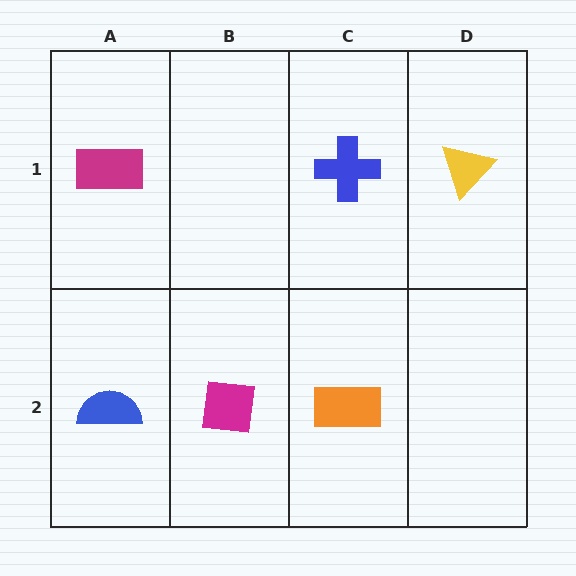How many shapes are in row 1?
3 shapes.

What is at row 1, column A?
A magenta rectangle.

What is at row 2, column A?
A blue semicircle.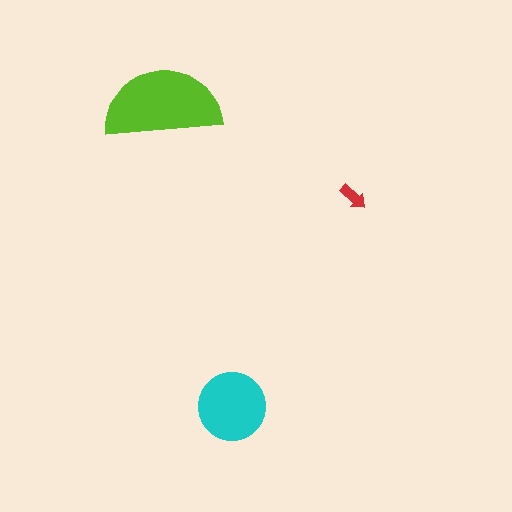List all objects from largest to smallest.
The lime semicircle, the cyan circle, the red arrow.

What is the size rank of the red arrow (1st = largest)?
3rd.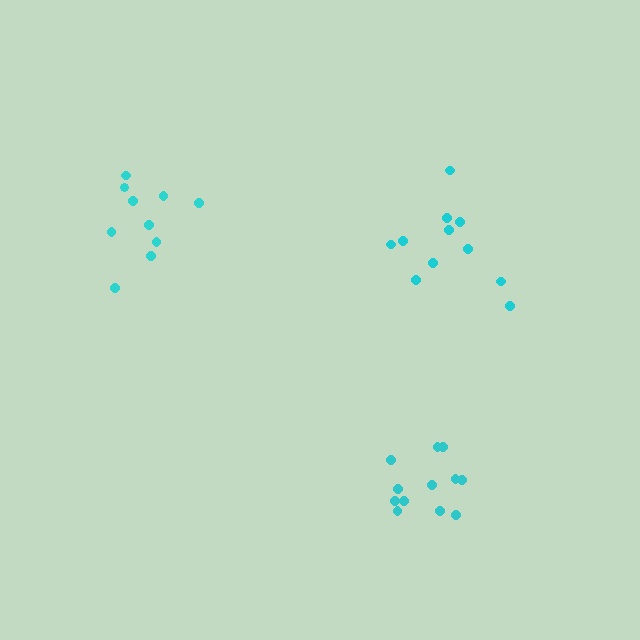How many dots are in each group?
Group 1: 12 dots, Group 2: 10 dots, Group 3: 11 dots (33 total).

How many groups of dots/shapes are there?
There are 3 groups.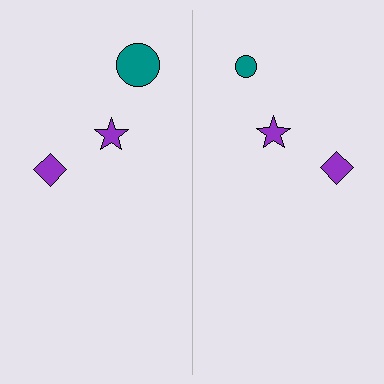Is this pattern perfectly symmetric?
No, the pattern is not perfectly symmetric. The teal circle on the right side has a different size than its mirror counterpart.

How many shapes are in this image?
There are 6 shapes in this image.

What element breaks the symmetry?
The teal circle on the right side has a different size than its mirror counterpart.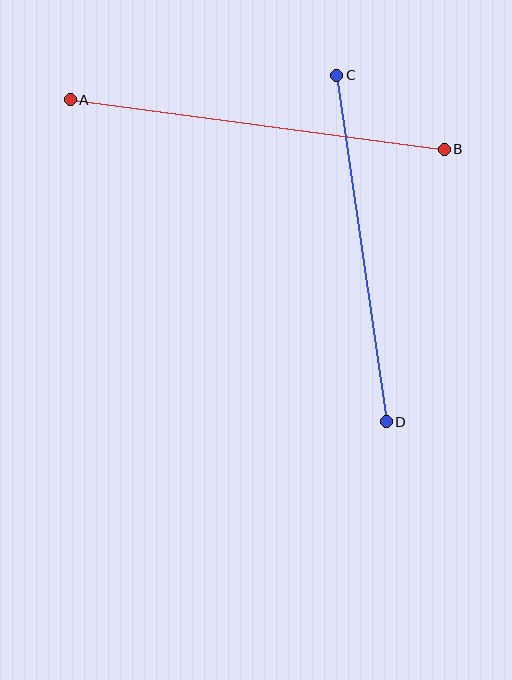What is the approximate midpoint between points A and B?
The midpoint is at approximately (257, 125) pixels.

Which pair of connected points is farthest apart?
Points A and B are farthest apart.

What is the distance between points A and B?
The distance is approximately 377 pixels.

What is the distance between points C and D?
The distance is approximately 350 pixels.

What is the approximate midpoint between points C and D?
The midpoint is at approximately (361, 248) pixels.